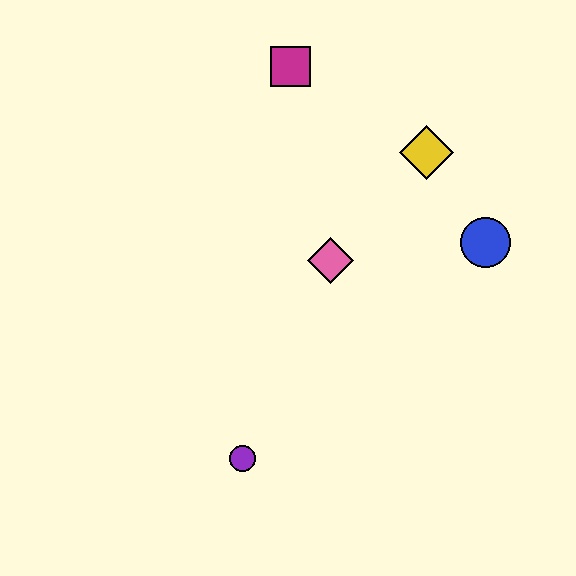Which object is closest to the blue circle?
The yellow diamond is closest to the blue circle.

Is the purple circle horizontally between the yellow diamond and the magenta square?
No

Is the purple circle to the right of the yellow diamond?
No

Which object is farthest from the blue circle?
The purple circle is farthest from the blue circle.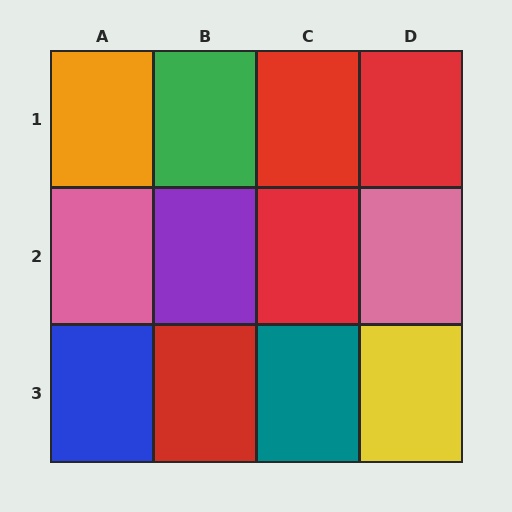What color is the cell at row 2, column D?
Pink.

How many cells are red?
4 cells are red.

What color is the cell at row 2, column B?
Purple.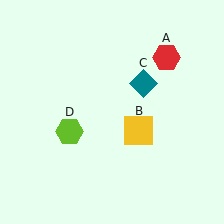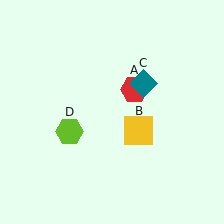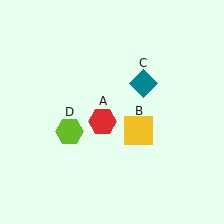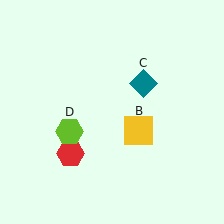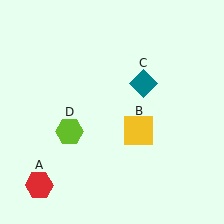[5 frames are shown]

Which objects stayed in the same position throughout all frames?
Yellow square (object B) and teal diamond (object C) and lime hexagon (object D) remained stationary.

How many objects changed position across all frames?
1 object changed position: red hexagon (object A).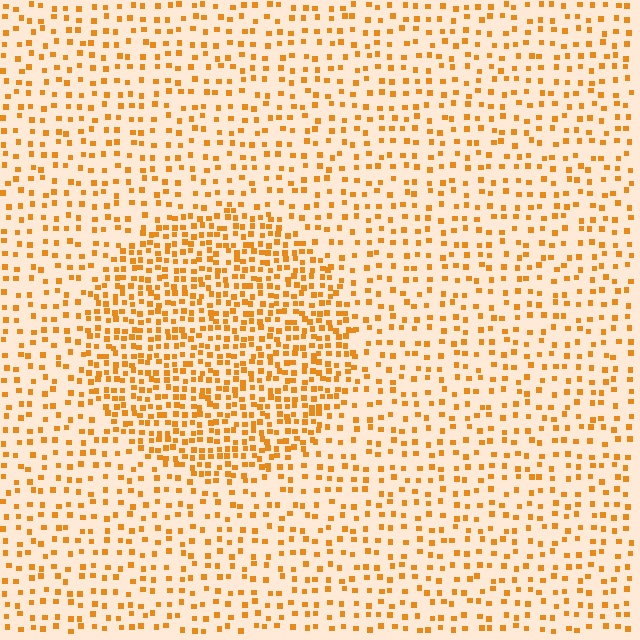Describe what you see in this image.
The image contains small orange elements arranged at two different densities. A circle-shaped region is visible where the elements are more densely packed than the surrounding area.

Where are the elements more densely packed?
The elements are more densely packed inside the circle boundary.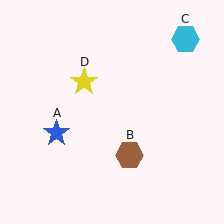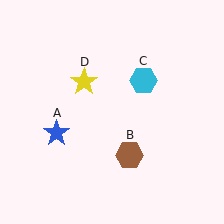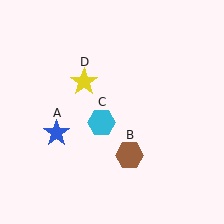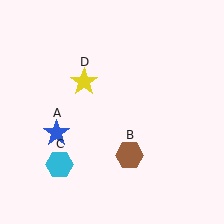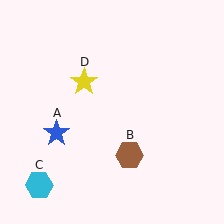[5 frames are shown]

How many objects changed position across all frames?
1 object changed position: cyan hexagon (object C).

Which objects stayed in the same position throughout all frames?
Blue star (object A) and brown hexagon (object B) and yellow star (object D) remained stationary.